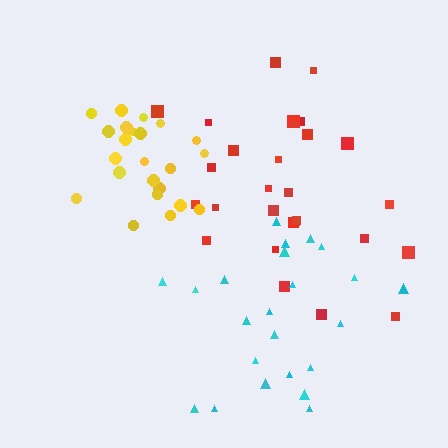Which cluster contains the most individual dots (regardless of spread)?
Red (28).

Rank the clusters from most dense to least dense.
yellow, red, cyan.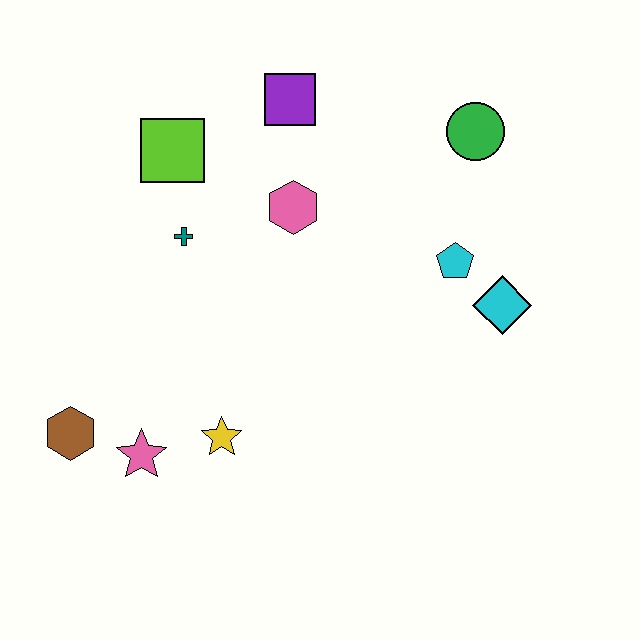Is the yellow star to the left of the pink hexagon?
Yes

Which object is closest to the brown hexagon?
The pink star is closest to the brown hexagon.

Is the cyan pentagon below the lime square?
Yes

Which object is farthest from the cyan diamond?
The brown hexagon is farthest from the cyan diamond.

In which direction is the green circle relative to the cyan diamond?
The green circle is above the cyan diamond.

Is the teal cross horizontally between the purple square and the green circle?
No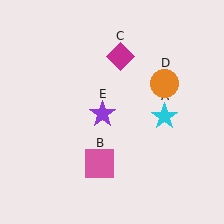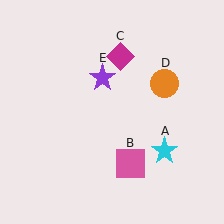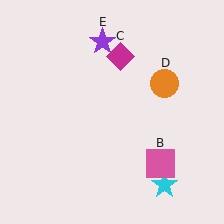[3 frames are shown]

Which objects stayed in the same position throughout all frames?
Magenta diamond (object C) and orange circle (object D) remained stationary.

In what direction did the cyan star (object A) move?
The cyan star (object A) moved down.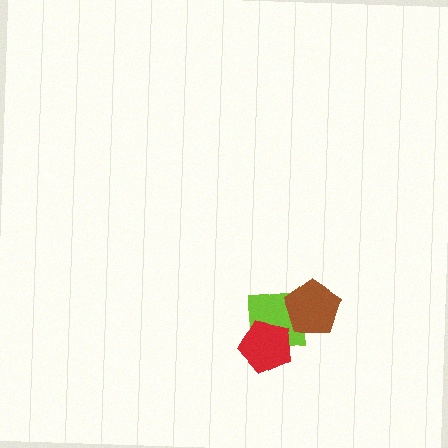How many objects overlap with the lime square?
2 objects overlap with the lime square.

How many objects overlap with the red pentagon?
1 object overlaps with the red pentagon.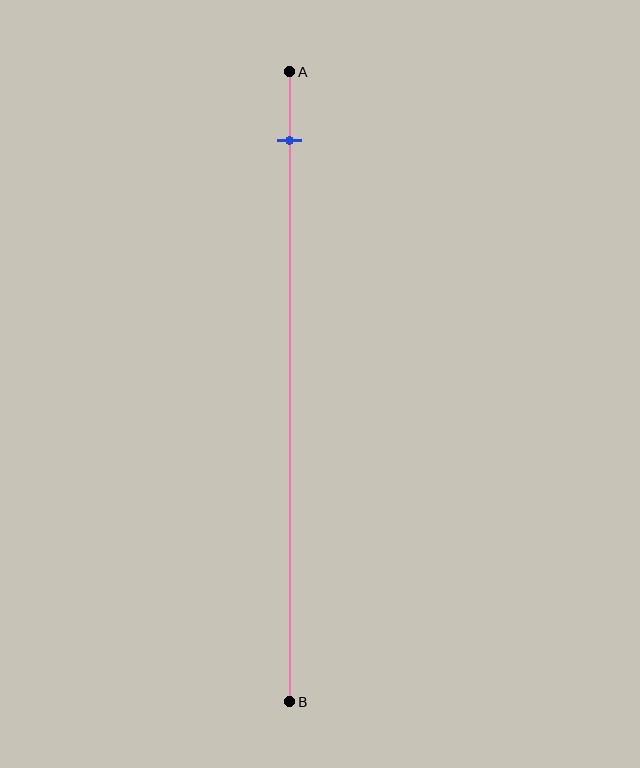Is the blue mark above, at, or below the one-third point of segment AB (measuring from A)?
The blue mark is above the one-third point of segment AB.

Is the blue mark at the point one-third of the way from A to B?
No, the mark is at about 10% from A, not at the 33% one-third point.